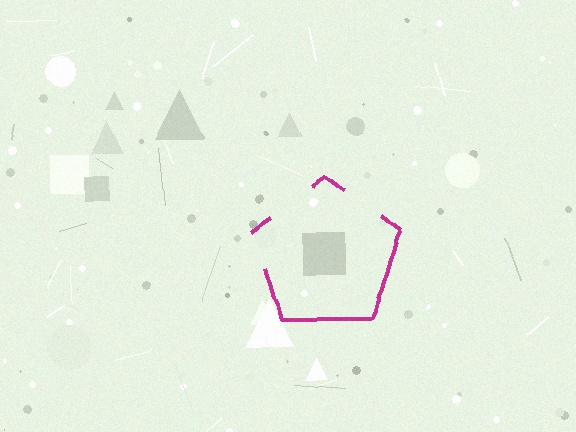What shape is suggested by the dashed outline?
The dashed outline suggests a pentagon.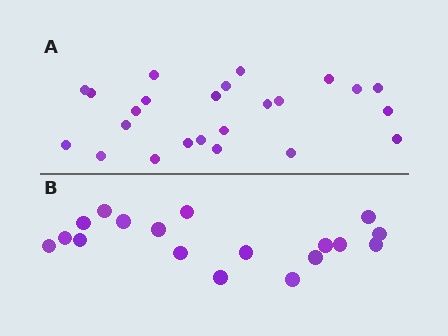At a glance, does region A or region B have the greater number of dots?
Region A (the top region) has more dots.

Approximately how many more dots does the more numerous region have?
Region A has about 6 more dots than region B.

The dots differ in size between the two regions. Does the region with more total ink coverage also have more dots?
No. Region B has more total ink coverage because its dots are larger, but region A actually contains more individual dots. Total area can be misleading — the number of items is what matters here.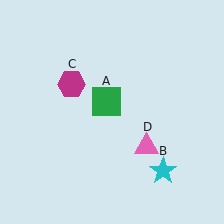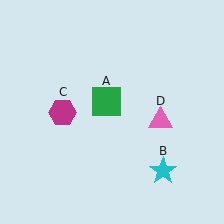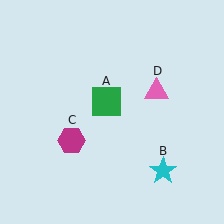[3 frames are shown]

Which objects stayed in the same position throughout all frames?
Green square (object A) and cyan star (object B) remained stationary.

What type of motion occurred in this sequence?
The magenta hexagon (object C), pink triangle (object D) rotated counterclockwise around the center of the scene.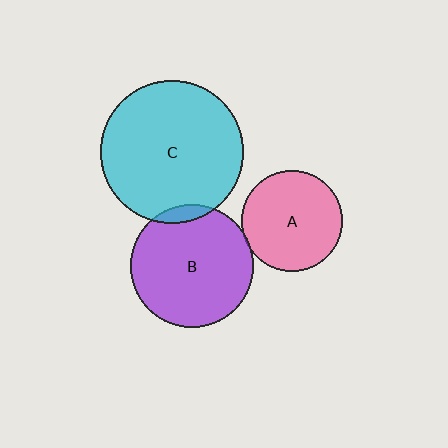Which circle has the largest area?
Circle C (cyan).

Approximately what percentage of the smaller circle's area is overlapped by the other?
Approximately 5%.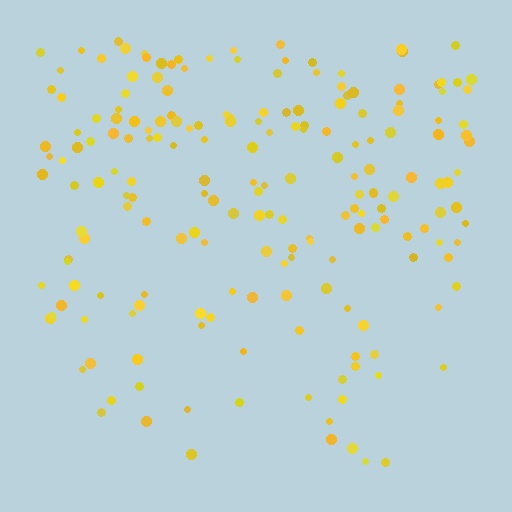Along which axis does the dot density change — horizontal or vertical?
Vertical.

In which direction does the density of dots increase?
From bottom to top, with the top side densest.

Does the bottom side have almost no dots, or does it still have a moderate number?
Still a moderate number, just noticeably fewer than the top.